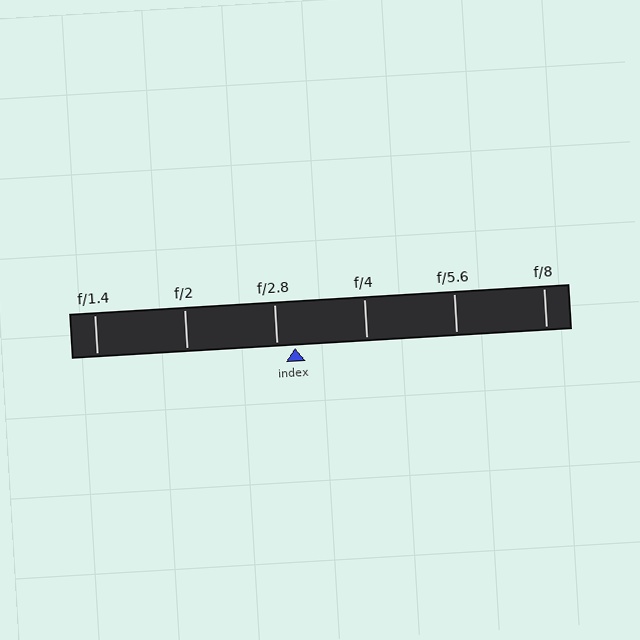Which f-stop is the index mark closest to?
The index mark is closest to f/2.8.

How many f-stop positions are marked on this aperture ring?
There are 6 f-stop positions marked.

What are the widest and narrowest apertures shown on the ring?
The widest aperture shown is f/1.4 and the narrowest is f/8.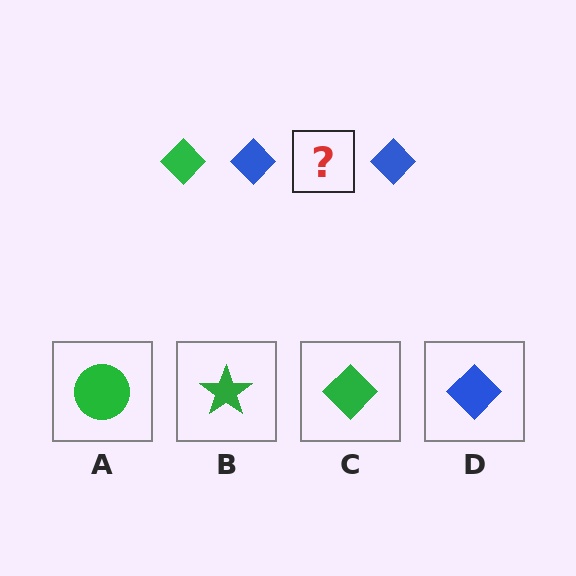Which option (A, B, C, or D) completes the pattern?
C.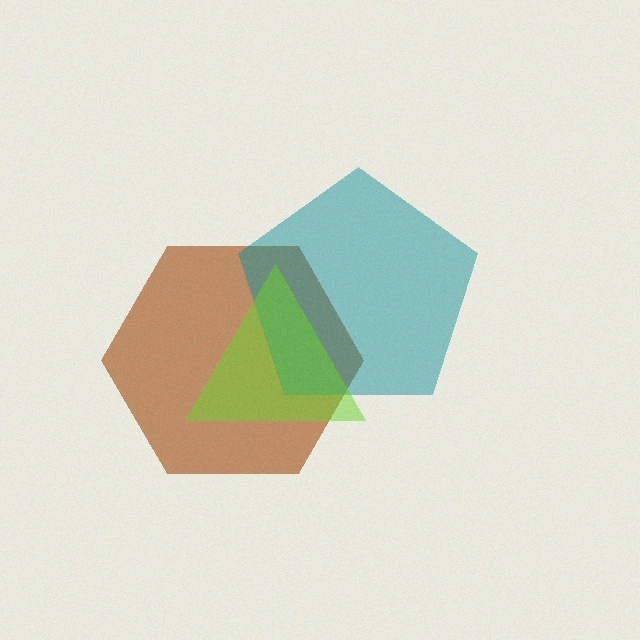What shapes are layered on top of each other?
The layered shapes are: a brown hexagon, a teal pentagon, a lime triangle.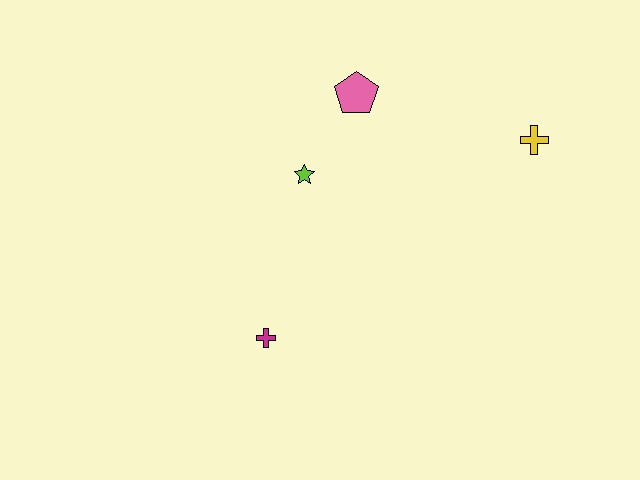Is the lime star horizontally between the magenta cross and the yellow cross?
Yes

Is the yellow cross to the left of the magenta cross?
No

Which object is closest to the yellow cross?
The pink pentagon is closest to the yellow cross.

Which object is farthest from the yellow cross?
The magenta cross is farthest from the yellow cross.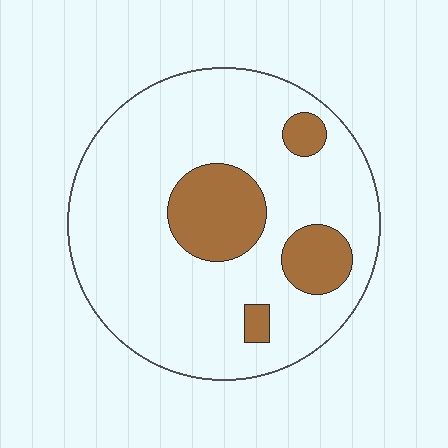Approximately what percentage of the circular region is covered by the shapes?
Approximately 20%.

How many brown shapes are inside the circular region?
4.